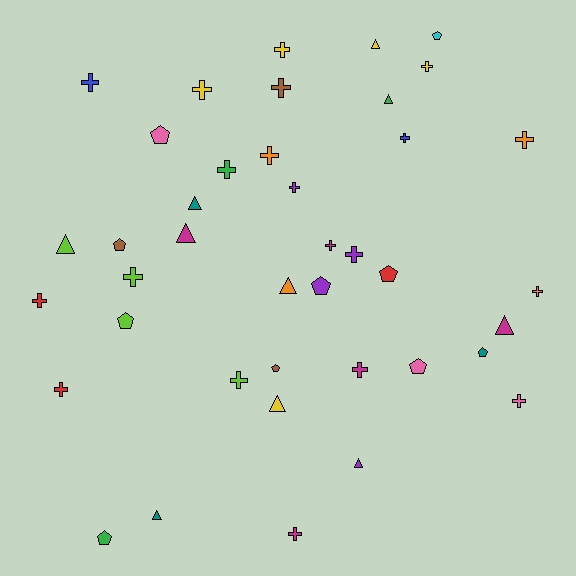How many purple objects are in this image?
There are 4 purple objects.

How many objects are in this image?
There are 40 objects.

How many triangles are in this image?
There are 10 triangles.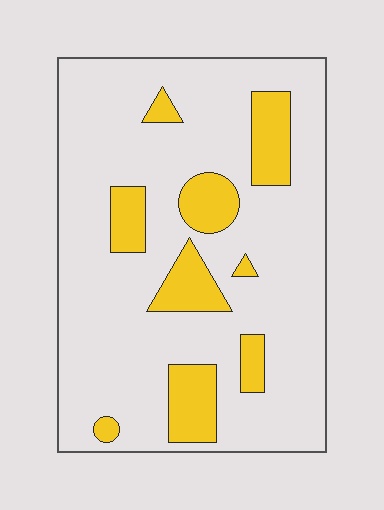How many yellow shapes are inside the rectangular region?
9.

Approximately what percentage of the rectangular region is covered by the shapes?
Approximately 20%.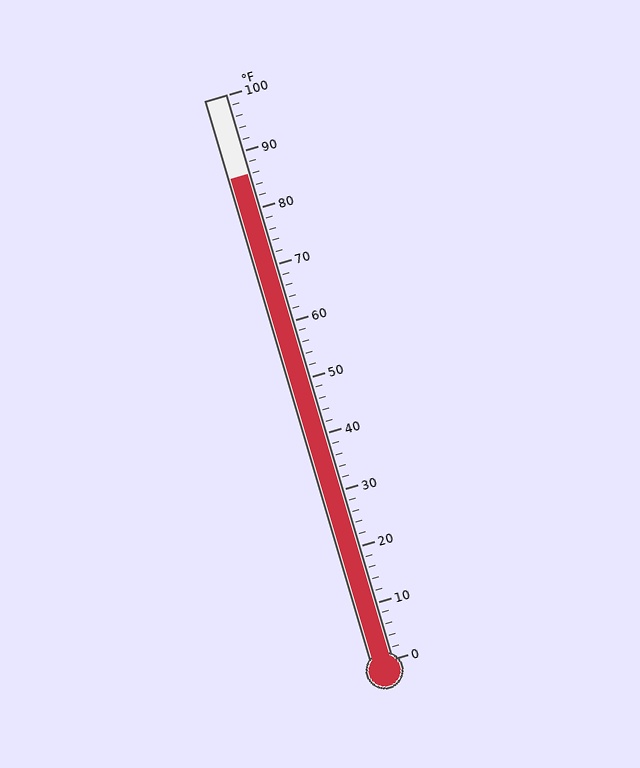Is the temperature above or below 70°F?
The temperature is above 70°F.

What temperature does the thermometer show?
The thermometer shows approximately 86°F.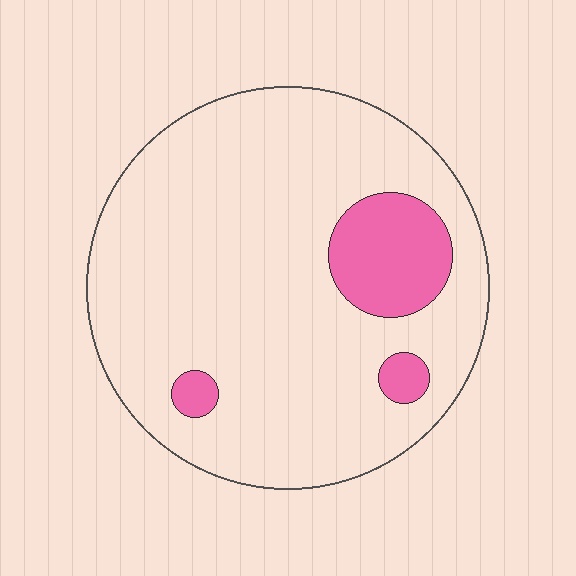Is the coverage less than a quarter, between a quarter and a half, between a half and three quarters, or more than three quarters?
Less than a quarter.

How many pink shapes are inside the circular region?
3.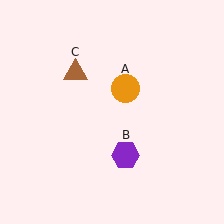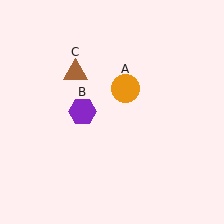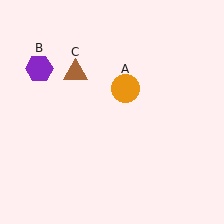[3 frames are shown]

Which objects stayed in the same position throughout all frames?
Orange circle (object A) and brown triangle (object C) remained stationary.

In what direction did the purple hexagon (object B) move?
The purple hexagon (object B) moved up and to the left.